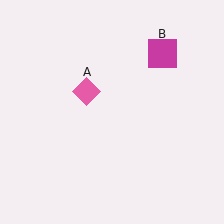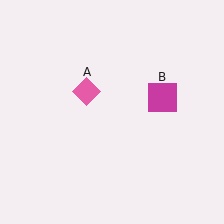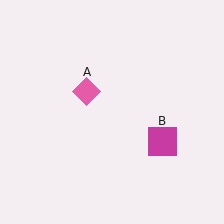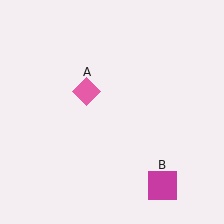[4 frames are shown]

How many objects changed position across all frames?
1 object changed position: magenta square (object B).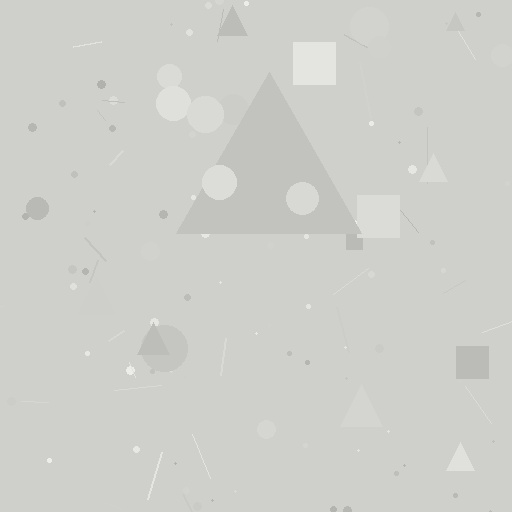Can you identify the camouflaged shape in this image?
The camouflaged shape is a triangle.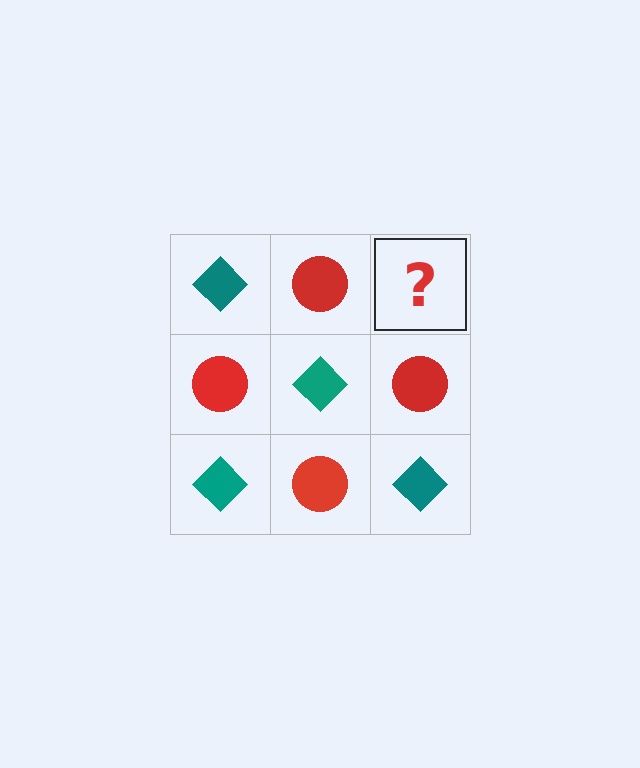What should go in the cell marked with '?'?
The missing cell should contain a teal diamond.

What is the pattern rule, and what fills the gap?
The rule is that it alternates teal diamond and red circle in a checkerboard pattern. The gap should be filled with a teal diamond.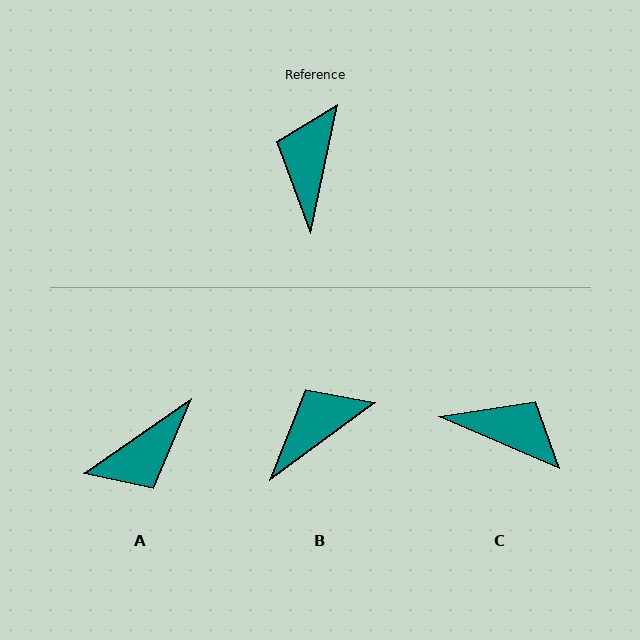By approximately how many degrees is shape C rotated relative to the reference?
Approximately 102 degrees clockwise.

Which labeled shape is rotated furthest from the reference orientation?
A, about 136 degrees away.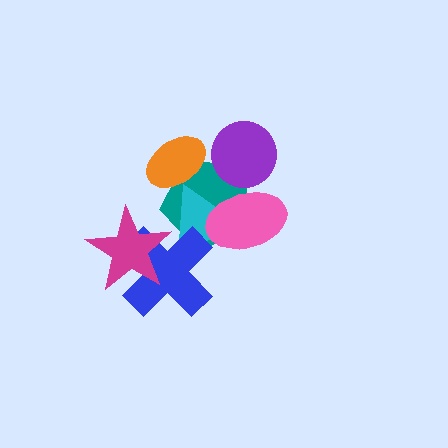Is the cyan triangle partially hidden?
Yes, it is partially covered by another shape.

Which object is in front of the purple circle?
The pink ellipse is in front of the purple circle.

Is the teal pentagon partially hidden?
Yes, it is partially covered by another shape.